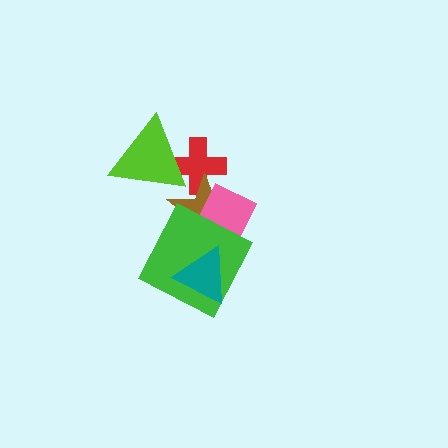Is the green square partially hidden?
Yes, it is partially covered by another shape.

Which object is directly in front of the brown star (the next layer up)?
The lime triangle is directly in front of the brown star.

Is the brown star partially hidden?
Yes, it is partially covered by another shape.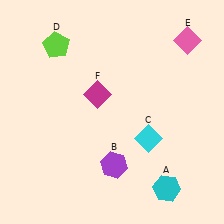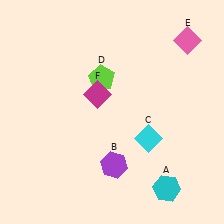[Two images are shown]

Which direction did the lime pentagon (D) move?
The lime pentagon (D) moved right.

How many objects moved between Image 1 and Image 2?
1 object moved between the two images.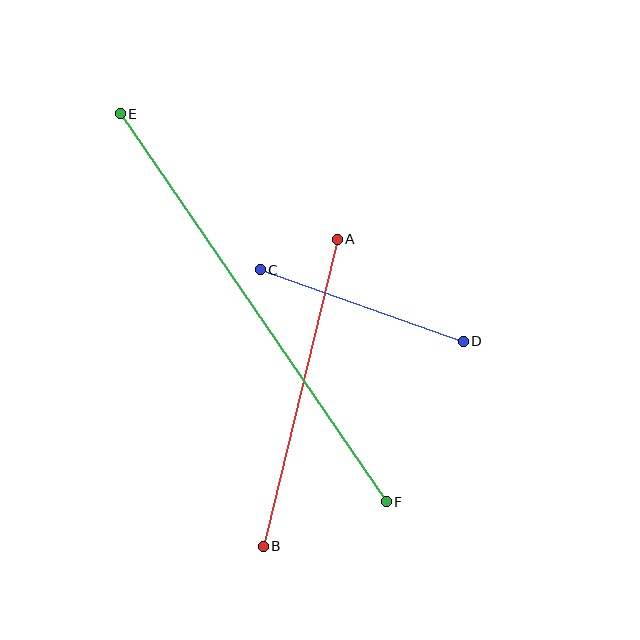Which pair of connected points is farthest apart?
Points E and F are farthest apart.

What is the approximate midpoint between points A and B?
The midpoint is at approximately (300, 393) pixels.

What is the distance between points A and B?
The distance is approximately 316 pixels.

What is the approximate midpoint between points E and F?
The midpoint is at approximately (253, 308) pixels.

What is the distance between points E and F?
The distance is approximately 470 pixels.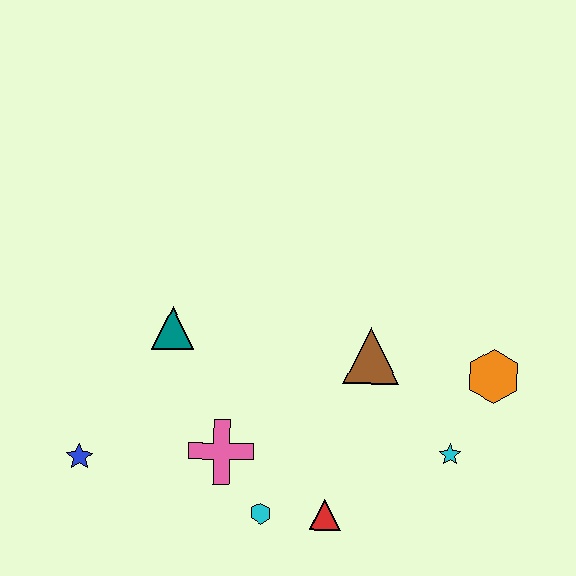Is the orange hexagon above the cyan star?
Yes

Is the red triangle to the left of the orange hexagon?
Yes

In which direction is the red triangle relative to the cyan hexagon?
The red triangle is to the right of the cyan hexagon.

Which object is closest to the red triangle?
The cyan hexagon is closest to the red triangle.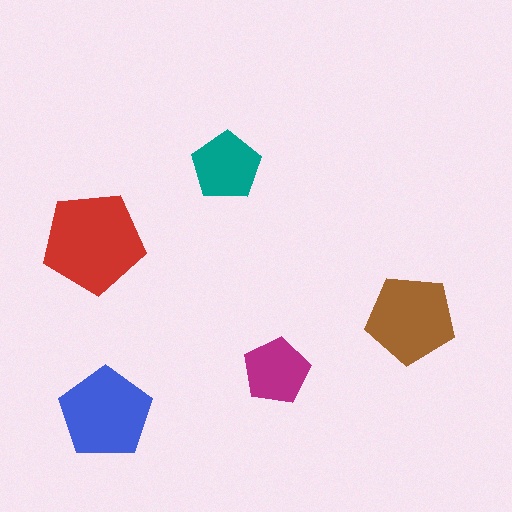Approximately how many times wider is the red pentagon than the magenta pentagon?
About 1.5 times wider.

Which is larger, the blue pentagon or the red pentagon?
The red one.